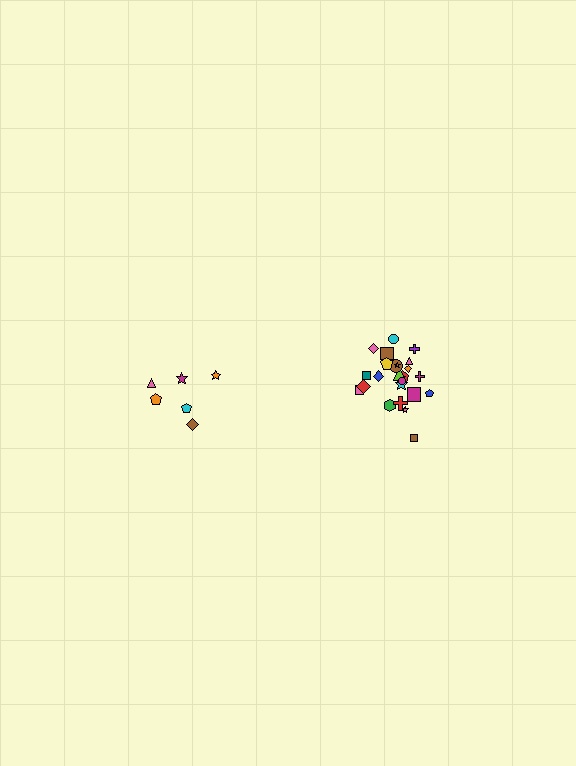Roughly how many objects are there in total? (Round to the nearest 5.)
Roughly 30 objects in total.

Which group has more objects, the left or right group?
The right group.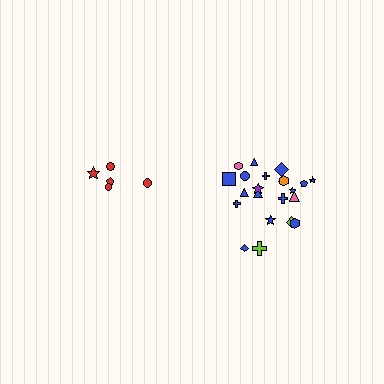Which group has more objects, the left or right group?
The right group.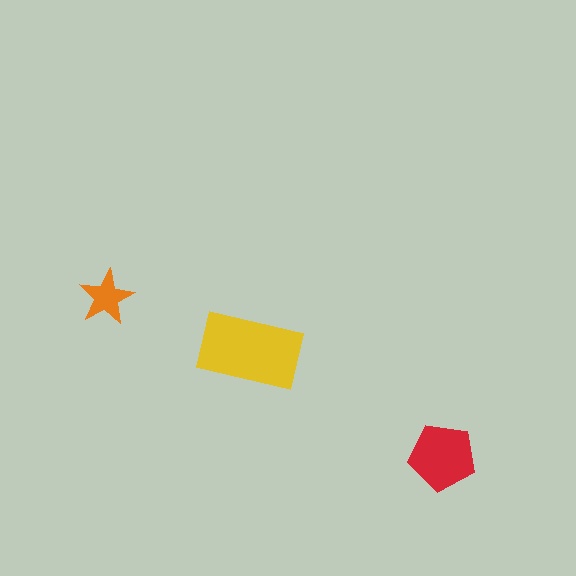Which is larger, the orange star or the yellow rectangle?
The yellow rectangle.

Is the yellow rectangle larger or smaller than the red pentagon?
Larger.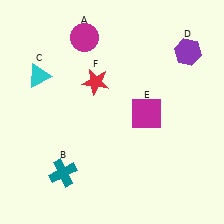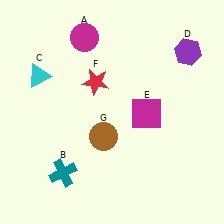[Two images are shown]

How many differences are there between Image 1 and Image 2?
There is 1 difference between the two images.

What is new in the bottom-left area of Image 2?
A brown circle (G) was added in the bottom-left area of Image 2.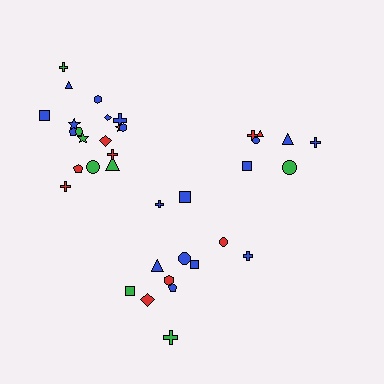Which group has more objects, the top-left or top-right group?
The top-left group.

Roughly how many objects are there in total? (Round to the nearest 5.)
Roughly 35 objects in total.